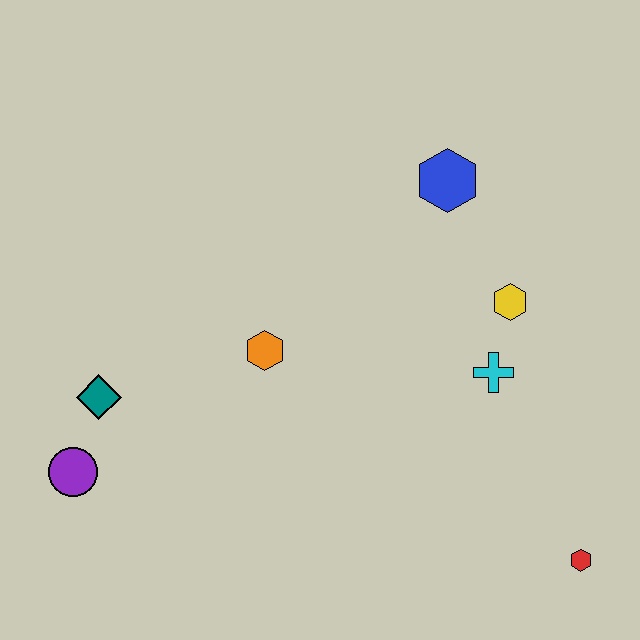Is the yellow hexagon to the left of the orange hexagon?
No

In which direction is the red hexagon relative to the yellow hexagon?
The red hexagon is below the yellow hexagon.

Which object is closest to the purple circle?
The teal diamond is closest to the purple circle.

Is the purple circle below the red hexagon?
No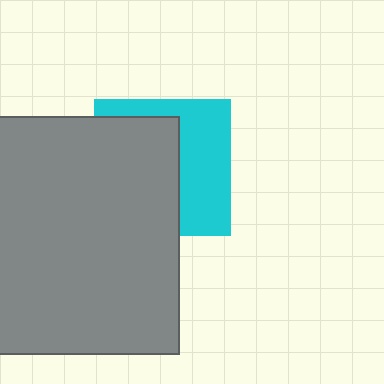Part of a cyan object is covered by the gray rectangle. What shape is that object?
It is a square.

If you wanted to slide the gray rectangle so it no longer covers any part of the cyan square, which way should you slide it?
Slide it left — that is the most direct way to separate the two shapes.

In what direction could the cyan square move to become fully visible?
The cyan square could move right. That would shift it out from behind the gray rectangle entirely.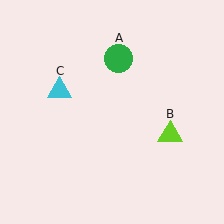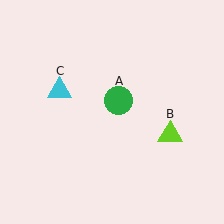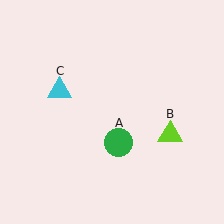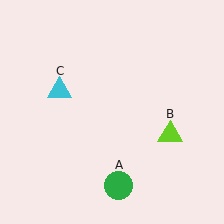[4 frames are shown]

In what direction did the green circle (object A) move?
The green circle (object A) moved down.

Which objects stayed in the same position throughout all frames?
Lime triangle (object B) and cyan triangle (object C) remained stationary.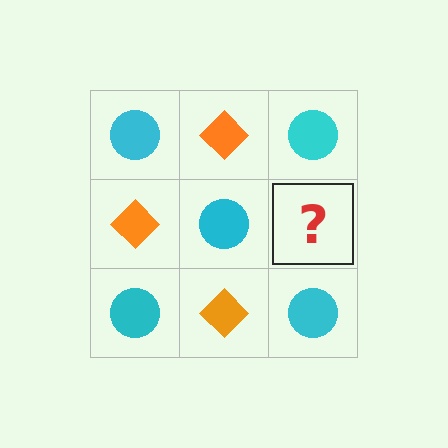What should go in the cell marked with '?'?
The missing cell should contain an orange diamond.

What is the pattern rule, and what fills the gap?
The rule is that it alternates cyan circle and orange diamond in a checkerboard pattern. The gap should be filled with an orange diamond.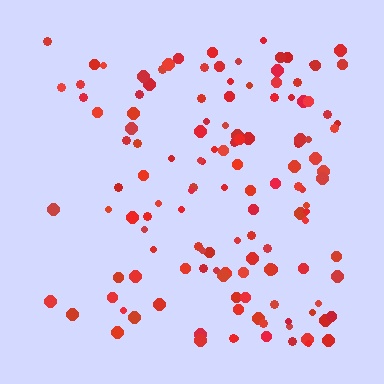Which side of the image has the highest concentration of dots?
The right.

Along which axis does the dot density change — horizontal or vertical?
Horizontal.